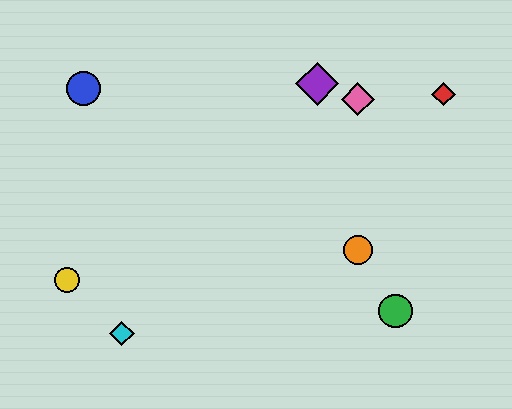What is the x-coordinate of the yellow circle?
The yellow circle is at x≈67.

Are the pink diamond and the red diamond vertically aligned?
No, the pink diamond is at x≈358 and the red diamond is at x≈443.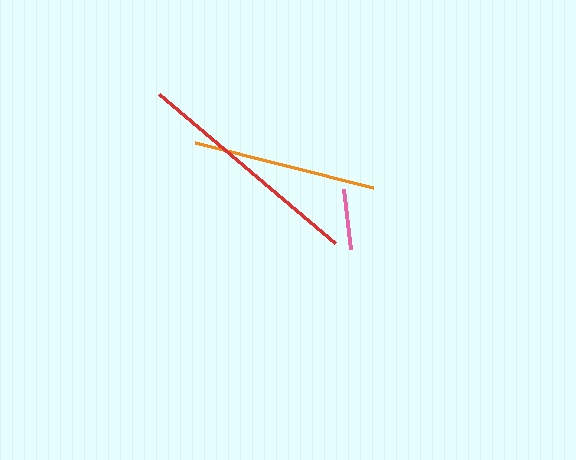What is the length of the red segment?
The red segment is approximately 230 pixels long.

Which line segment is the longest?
The red line is the longest at approximately 230 pixels.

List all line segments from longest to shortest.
From longest to shortest: red, orange, pink.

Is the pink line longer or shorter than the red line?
The red line is longer than the pink line.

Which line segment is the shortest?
The pink line is the shortest at approximately 61 pixels.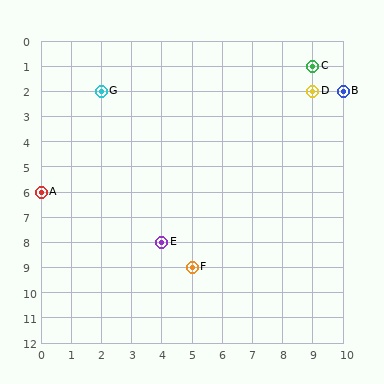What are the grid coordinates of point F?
Point F is at grid coordinates (5, 9).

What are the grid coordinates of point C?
Point C is at grid coordinates (9, 1).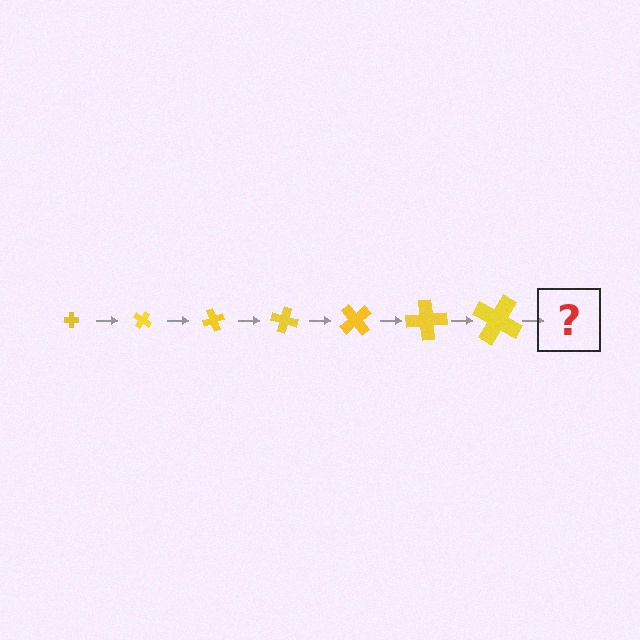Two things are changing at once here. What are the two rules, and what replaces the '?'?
The two rules are that the cross grows larger each step and it rotates 35 degrees each step. The '?' should be a cross, larger than the previous one and rotated 245 degrees from the start.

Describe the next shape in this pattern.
It should be a cross, larger than the previous one and rotated 245 degrees from the start.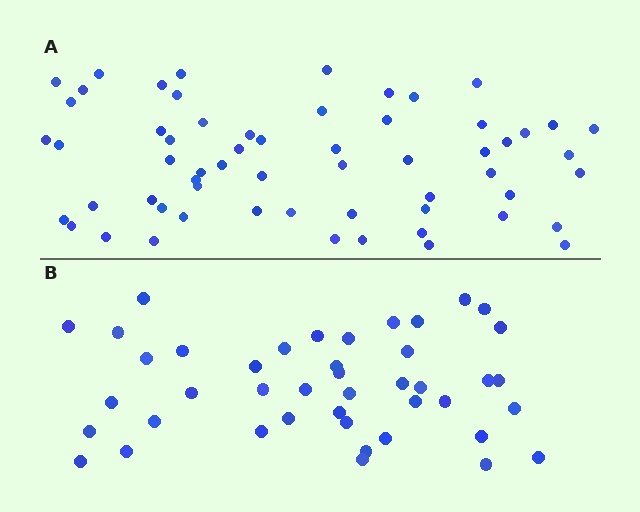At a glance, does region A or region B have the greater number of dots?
Region A (the top region) has more dots.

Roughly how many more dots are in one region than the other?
Region A has approximately 15 more dots than region B.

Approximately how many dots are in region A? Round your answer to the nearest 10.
About 60 dots.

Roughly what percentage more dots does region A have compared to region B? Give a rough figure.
About 40% more.